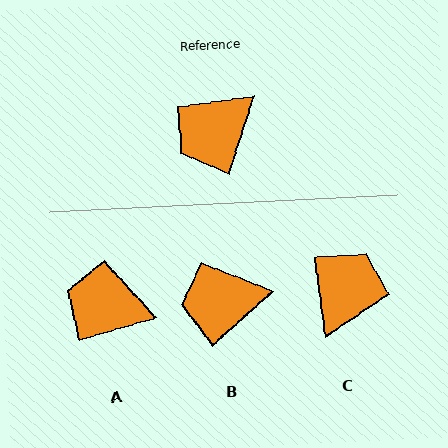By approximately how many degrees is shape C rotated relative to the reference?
Approximately 154 degrees clockwise.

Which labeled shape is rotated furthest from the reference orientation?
C, about 154 degrees away.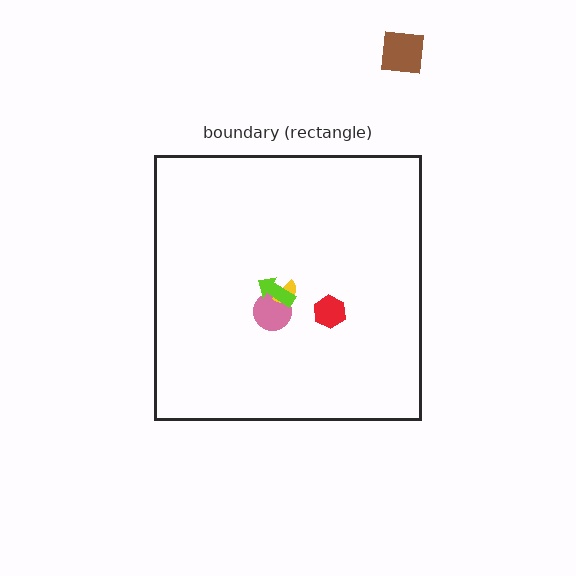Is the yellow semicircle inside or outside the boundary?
Inside.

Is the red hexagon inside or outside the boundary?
Inside.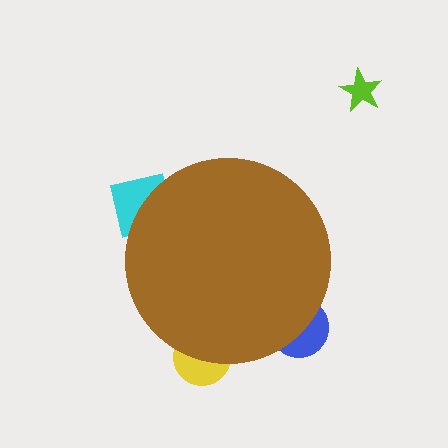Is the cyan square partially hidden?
Yes, the cyan square is partially hidden behind the brown circle.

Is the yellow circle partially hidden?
Yes, the yellow circle is partially hidden behind the brown circle.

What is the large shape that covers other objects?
A brown circle.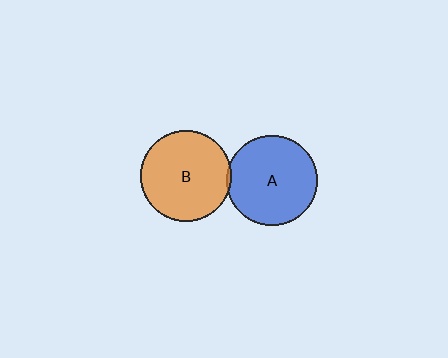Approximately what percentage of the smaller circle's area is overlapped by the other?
Approximately 5%.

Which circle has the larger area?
Circle B (orange).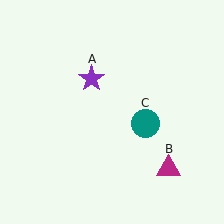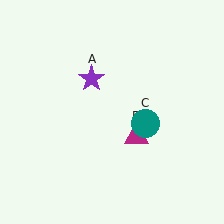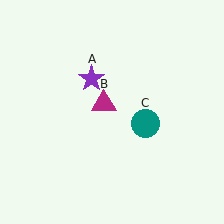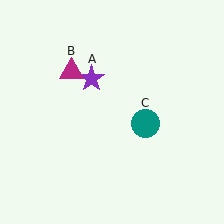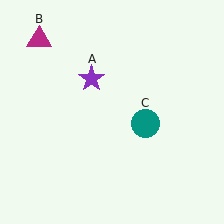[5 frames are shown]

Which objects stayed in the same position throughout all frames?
Purple star (object A) and teal circle (object C) remained stationary.